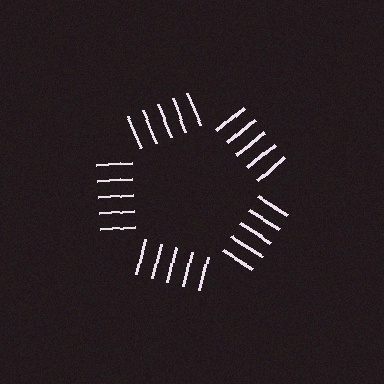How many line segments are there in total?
25 — 5 along each of the 5 edges.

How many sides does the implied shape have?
5 sides — the line-ends trace a pentagon.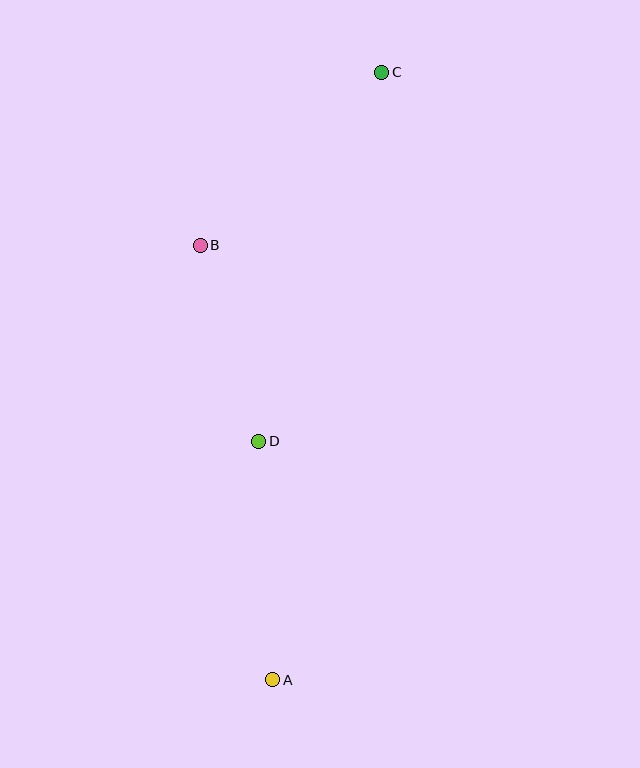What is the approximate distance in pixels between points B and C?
The distance between B and C is approximately 251 pixels.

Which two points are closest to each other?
Points B and D are closest to each other.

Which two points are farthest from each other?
Points A and C are farthest from each other.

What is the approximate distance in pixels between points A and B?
The distance between A and B is approximately 440 pixels.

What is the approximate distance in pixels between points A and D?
The distance between A and D is approximately 239 pixels.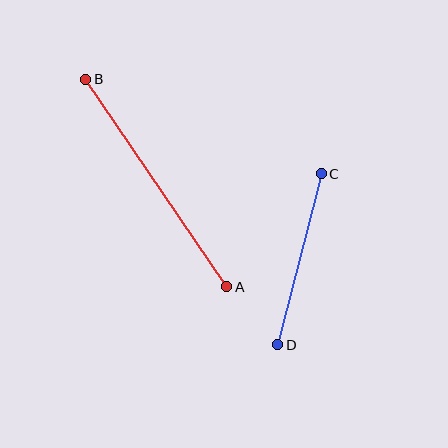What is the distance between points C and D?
The distance is approximately 176 pixels.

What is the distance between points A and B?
The distance is approximately 251 pixels.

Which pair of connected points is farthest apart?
Points A and B are farthest apart.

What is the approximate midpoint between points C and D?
The midpoint is at approximately (299, 259) pixels.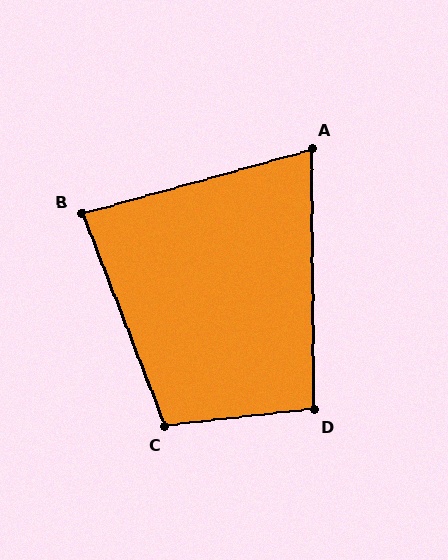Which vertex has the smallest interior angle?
A, at approximately 75 degrees.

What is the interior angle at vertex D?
Approximately 96 degrees (obtuse).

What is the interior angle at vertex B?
Approximately 84 degrees (acute).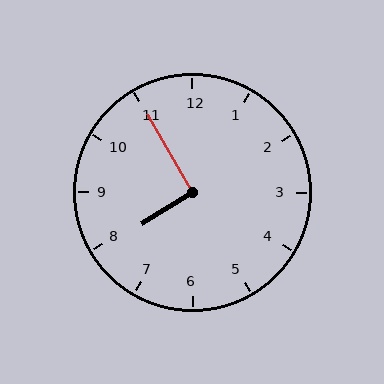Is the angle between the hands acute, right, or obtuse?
It is right.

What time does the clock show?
7:55.